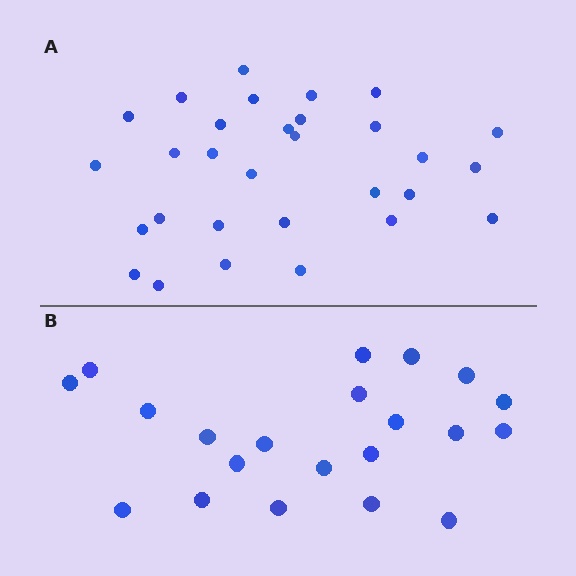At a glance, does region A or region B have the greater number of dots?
Region A (the top region) has more dots.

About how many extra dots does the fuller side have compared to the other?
Region A has roughly 8 or so more dots than region B.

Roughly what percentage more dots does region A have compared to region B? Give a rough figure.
About 45% more.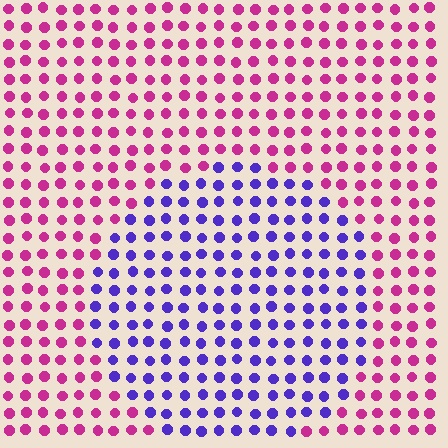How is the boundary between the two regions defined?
The boundary is defined purely by a slight shift in hue (about 66 degrees). Spacing, size, and orientation are identical on both sides.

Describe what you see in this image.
The image is filled with small magenta elements in a uniform arrangement. A circle-shaped region is visible where the elements are tinted to a slightly different hue, forming a subtle color boundary.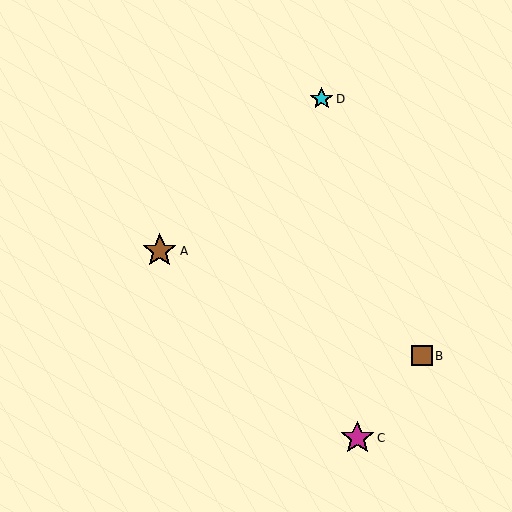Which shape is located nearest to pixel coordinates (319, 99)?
The cyan star (labeled D) at (322, 99) is nearest to that location.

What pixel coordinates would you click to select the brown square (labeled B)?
Click at (422, 356) to select the brown square B.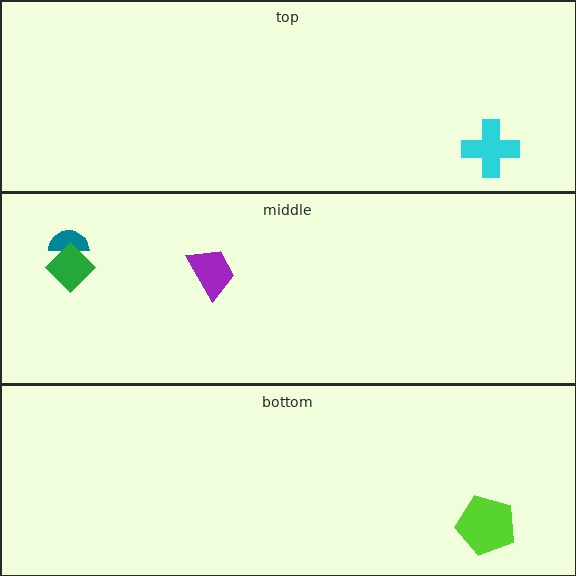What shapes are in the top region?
The cyan cross.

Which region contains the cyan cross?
The top region.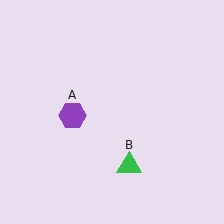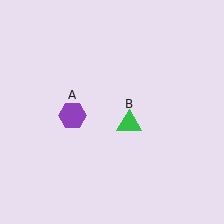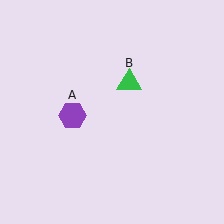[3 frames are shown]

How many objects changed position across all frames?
1 object changed position: green triangle (object B).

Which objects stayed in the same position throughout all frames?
Purple hexagon (object A) remained stationary.